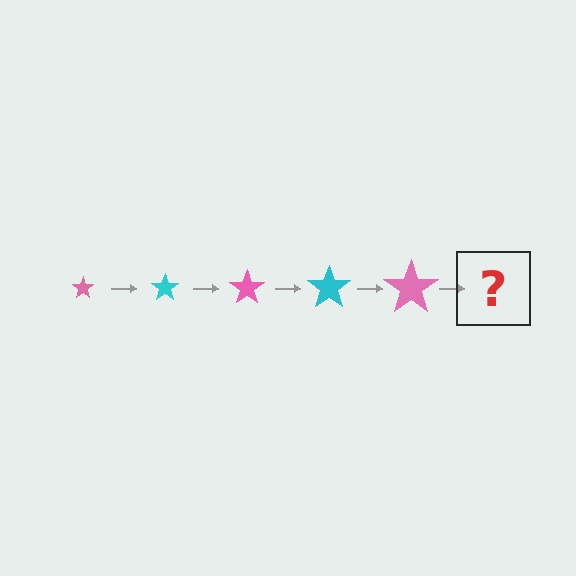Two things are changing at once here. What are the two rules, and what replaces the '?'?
The two rules are that the star grows larger each step and the color cycles through pink and cyan. The '?' should be a cyan star, larger than the previous one.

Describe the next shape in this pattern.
It should be a cyan star, larger than the previous one.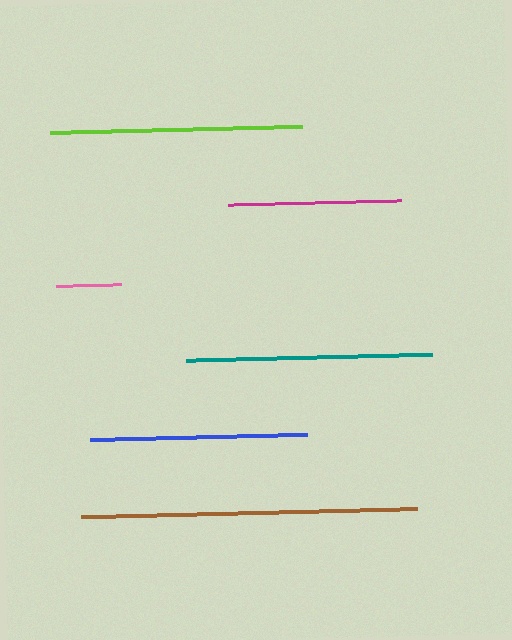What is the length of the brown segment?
The brown segment is approximately 336 pixels long.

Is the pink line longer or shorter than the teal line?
The teal line is longer than the pink line.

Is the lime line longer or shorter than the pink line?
The lime line is longer than the pink line.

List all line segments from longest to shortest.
From longest to shortest: brown, lime, teal, blue, magenta, pink.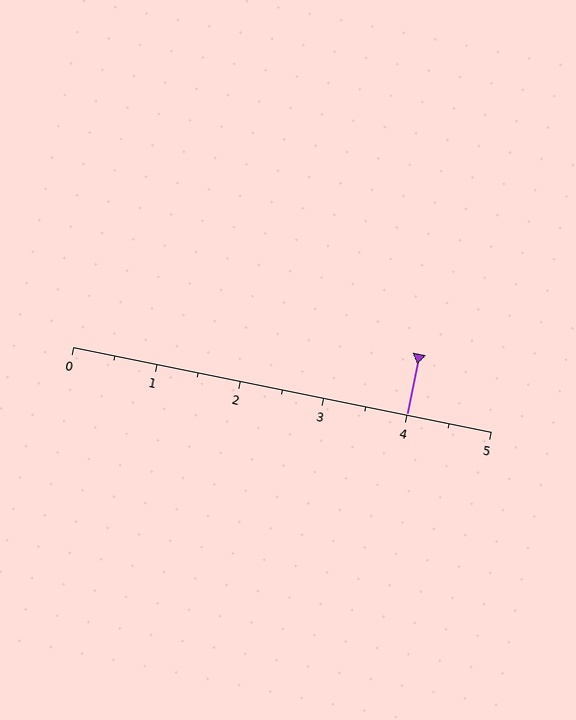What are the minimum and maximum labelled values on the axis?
The axis runs from 0 to 5.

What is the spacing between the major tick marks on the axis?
The major ticks are spaced 1 apart.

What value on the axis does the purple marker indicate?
The marker indicates approximately 4.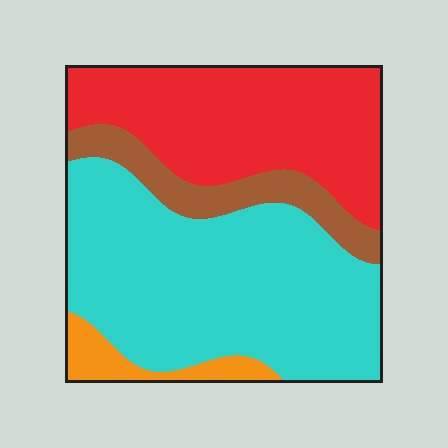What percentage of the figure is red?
Red covers 33% of the figure.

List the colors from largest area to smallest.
From largest to smallest: cyan, red, brown, orange.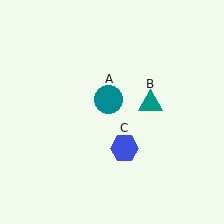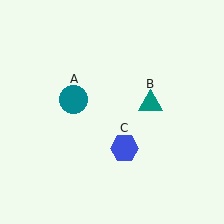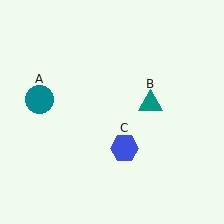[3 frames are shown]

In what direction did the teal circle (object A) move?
The teal circle (object A) moved left.